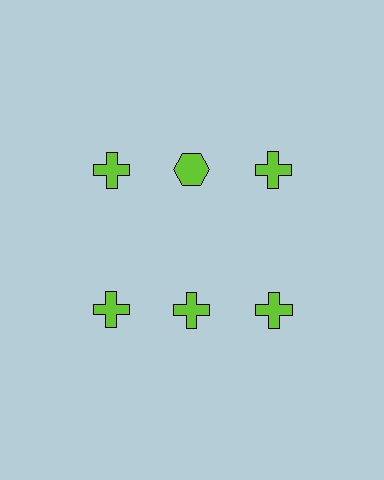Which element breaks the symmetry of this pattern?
The lime hexagon in the top row, second from left column breaks the symmetry. All other shapes are lime crosses.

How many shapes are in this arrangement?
There are 6 shapes arranged in a grid pattern.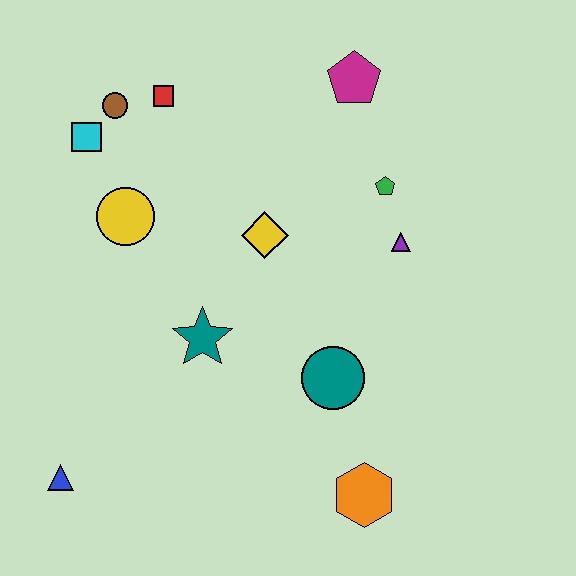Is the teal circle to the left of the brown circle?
No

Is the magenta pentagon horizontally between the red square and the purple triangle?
Yes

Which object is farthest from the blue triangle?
The magenta pentagon is farthest from the blue triangle.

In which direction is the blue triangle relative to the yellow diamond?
The blue triangle is below the yellow diamond.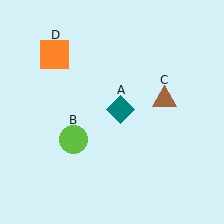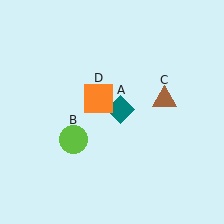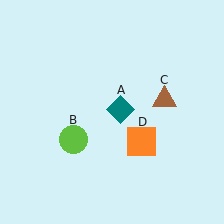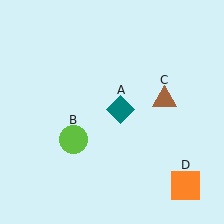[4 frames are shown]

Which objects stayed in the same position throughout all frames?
Teal diamond (object A) and lime circle (object B) and brown triangle (object C) remained stationary.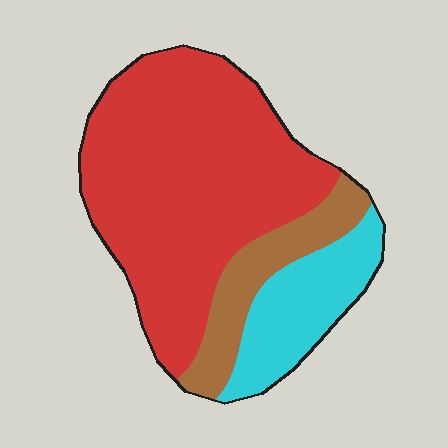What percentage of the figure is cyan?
Cyan covers about 20% of the figure.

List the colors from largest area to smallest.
From largest to smallest: red, cyan, brown.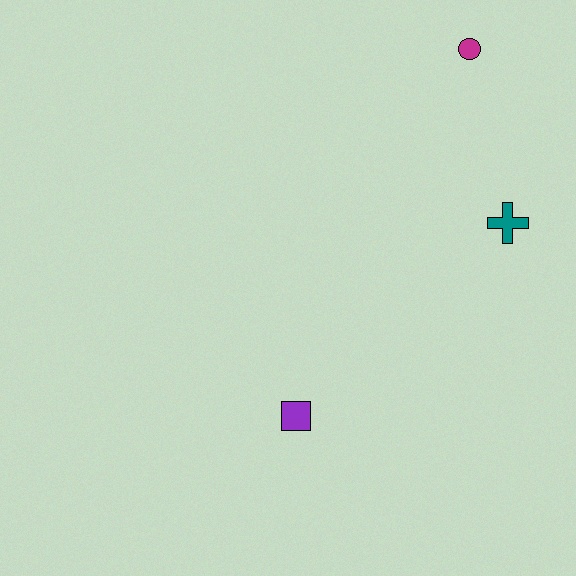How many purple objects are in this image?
There is 1 purple object.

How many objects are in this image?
There are 3 objects.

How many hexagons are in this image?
There are no hexagons.